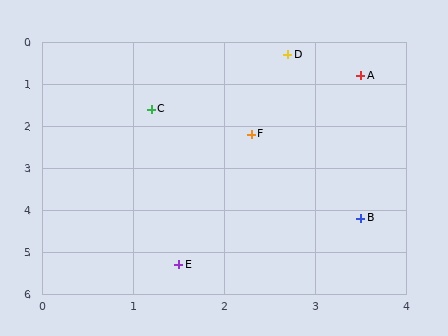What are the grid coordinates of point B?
Point B is at approximately (3.5, 4.2).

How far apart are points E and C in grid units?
Points E and C are about 3.7 grid units apart.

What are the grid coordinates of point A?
Point A is at approximately (3.5, 0.8).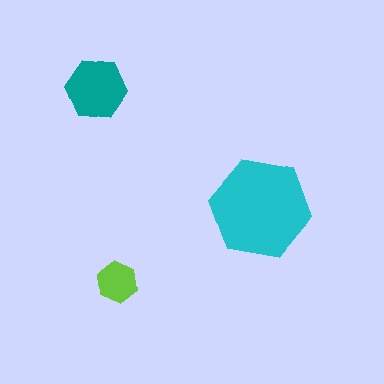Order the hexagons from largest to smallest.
the cyan one, the teal one, the lime one.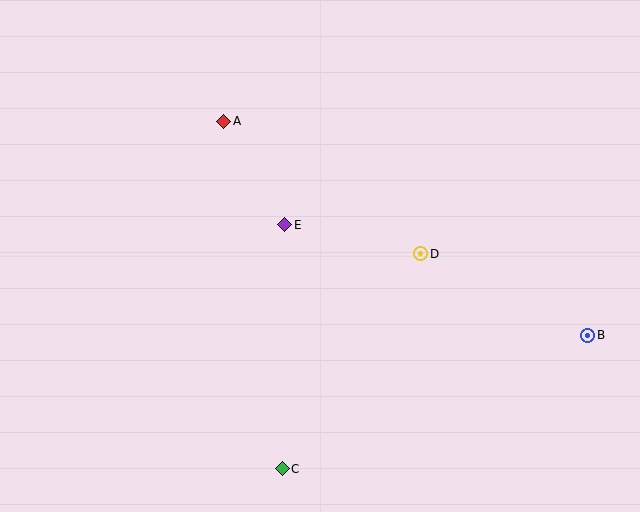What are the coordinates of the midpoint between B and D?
The midpoint between B and D is at (504, 294).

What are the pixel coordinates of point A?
Point A is at (224, 121).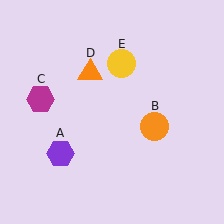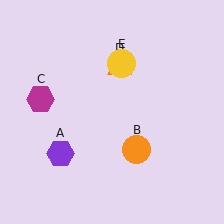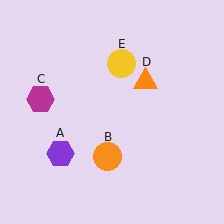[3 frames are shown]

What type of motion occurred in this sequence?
The orange circle (object B), orange triangle (object D) rotated clockwise around the center of the scene.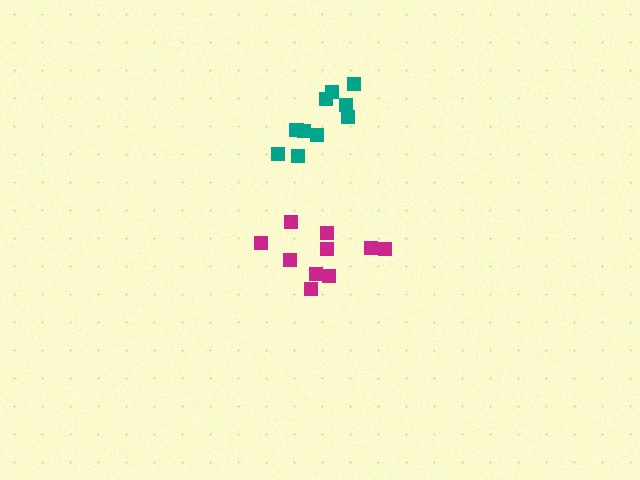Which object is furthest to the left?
The teal cluster is leftmost.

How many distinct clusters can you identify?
There are 2 distinct clusters.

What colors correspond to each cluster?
The clusters are colored: teal, magenta.